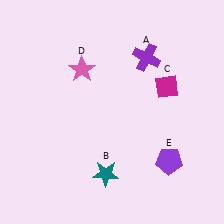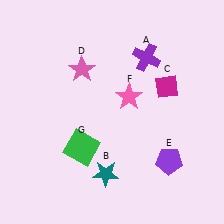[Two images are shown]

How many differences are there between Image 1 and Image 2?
There are 2 differences between the two images.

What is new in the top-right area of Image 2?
A pink star (F) was added in the top-right area of Image 2.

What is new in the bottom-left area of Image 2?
A green square (G) was added in the bottom-left area of Image 2.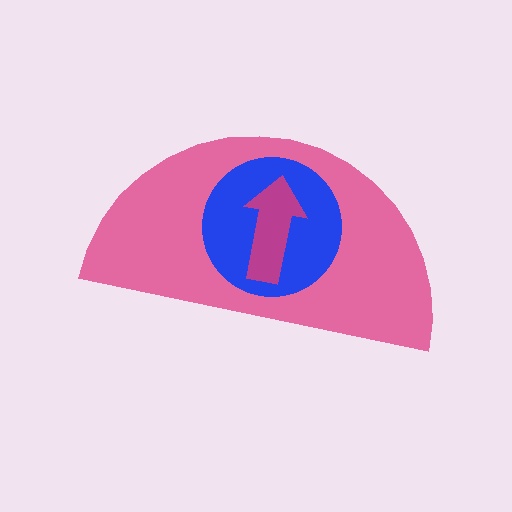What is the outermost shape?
The pink semicircle.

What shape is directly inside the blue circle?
The magenta arrow.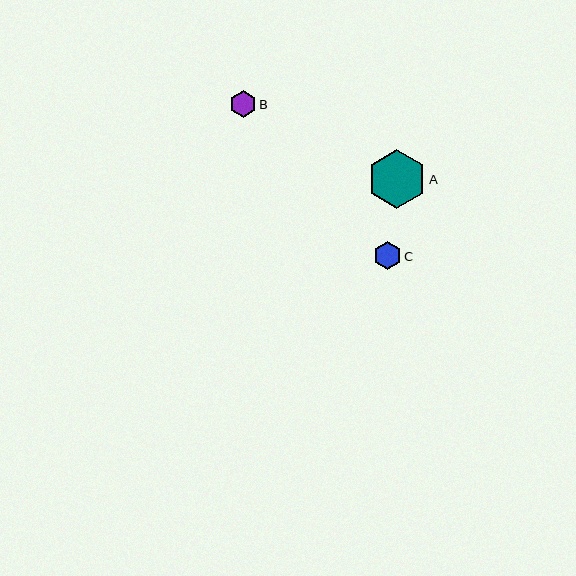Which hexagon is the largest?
Hexagon A is the largest with a size of approximately 59 pixels.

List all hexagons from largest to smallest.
From largest to smallest: A, C, B.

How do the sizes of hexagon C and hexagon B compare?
Hexagon C and hexagon B are approximately the same size.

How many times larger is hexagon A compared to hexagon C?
Hexagon A is approximately 2.1 times the size of hexagon C.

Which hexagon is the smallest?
Hexagon B is the smallest with a size of approximately 26 pixels.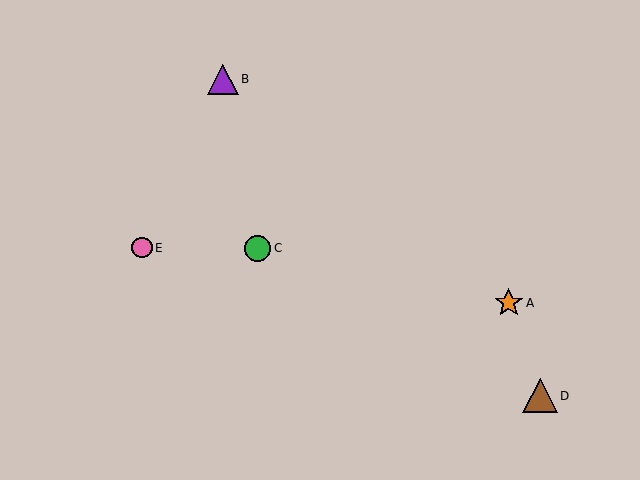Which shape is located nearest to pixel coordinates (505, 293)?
The orange star (labeled A) at (509, 303) is nearest to that location.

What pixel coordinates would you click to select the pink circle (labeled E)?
Click at (142, 248) to select the pink circle E.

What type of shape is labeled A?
Shape A is an orange star.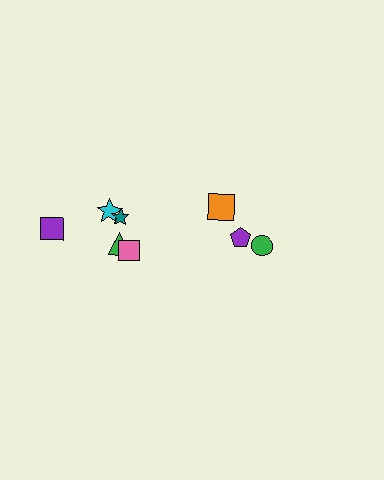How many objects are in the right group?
There are 3 objects.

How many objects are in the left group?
There are 5 objects.